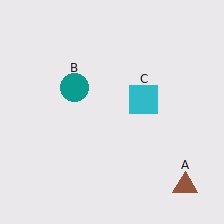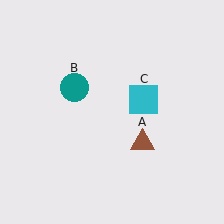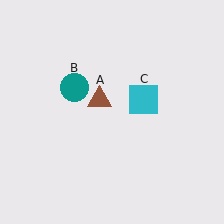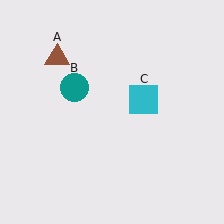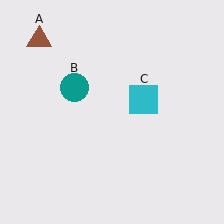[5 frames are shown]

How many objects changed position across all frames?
1 object changed position: brown triangle (object A).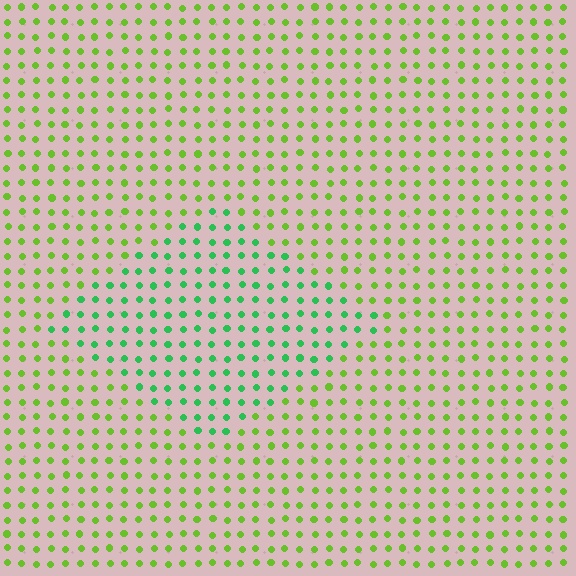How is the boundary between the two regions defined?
The boundary is defined purely by a slight shift in hue (about 40 degrees). Spacing, size, and orientation are identical on both sides.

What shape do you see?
I see a diamond.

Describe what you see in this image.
The image is filled with small lime elements in a uniform arrangement. A diamond-shaped region is visible where the elements are tinted to a slightly different hue, forming a subtle color boundary.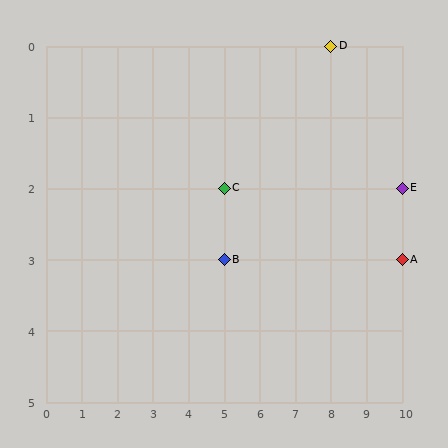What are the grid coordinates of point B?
Point B is at grid coordinates (5, 3).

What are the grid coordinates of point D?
Point D is at grid coordinates (8, 0).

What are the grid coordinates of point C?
Point C is at grid coordinates (5, 2).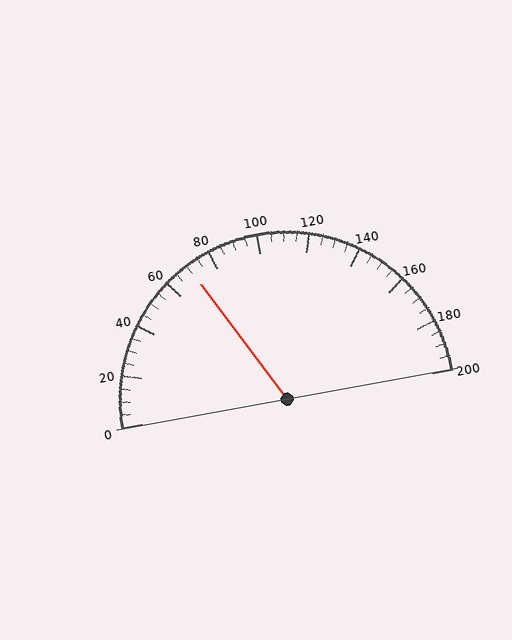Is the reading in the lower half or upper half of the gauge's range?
The reading is in the lower half of the range (0 to 200).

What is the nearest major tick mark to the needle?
The nearest major tick mark is 80.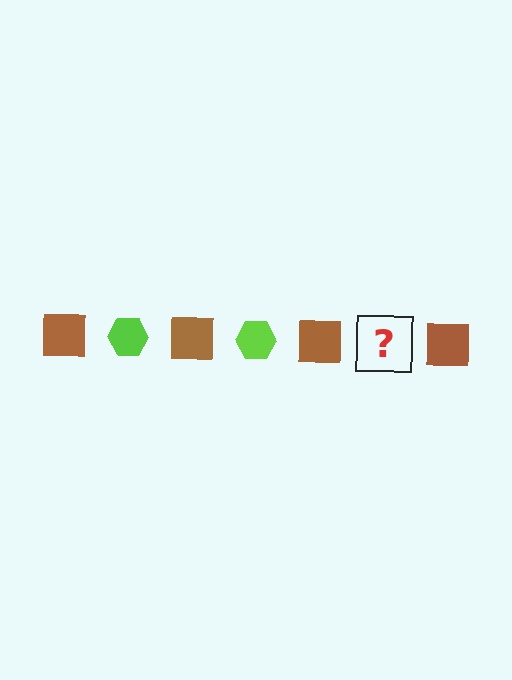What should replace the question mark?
The question mark should be replaced with a lime hexagon.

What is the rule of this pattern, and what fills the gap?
The rule is that the pattern alternates between brown square and lime hexagon. The gap should be filled with a lime hexagon.